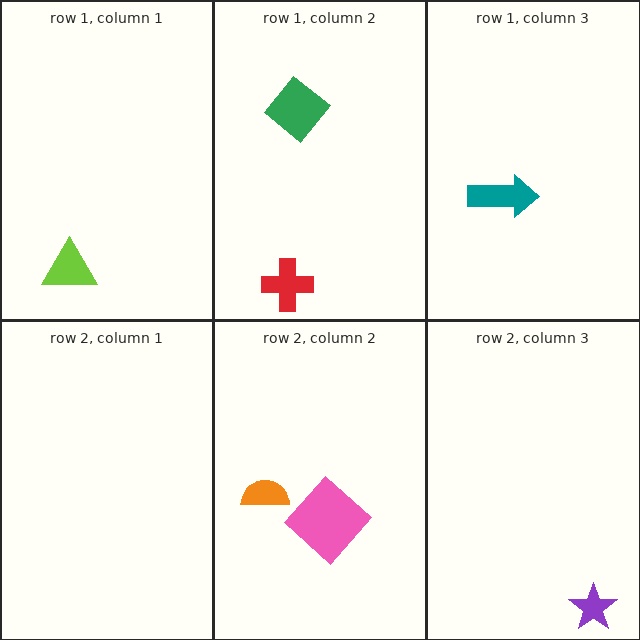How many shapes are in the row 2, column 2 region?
2.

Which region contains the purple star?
The row 2, column 3 region.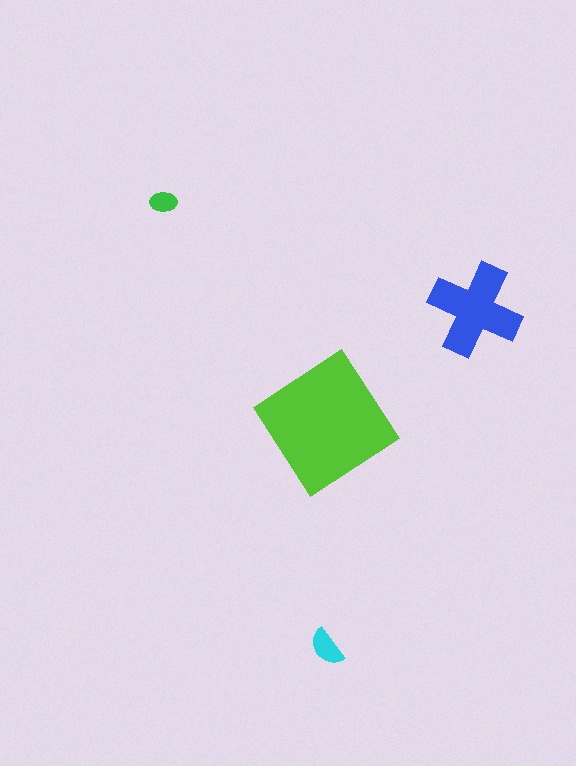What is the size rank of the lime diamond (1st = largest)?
1st.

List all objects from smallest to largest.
The green ellipse, the cyan semicircle, the blue cross, the lime diamond.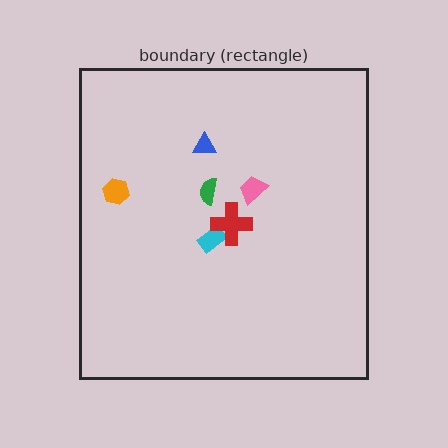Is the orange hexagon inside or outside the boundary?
Inside.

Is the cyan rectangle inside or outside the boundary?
Inside.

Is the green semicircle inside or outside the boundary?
Inside.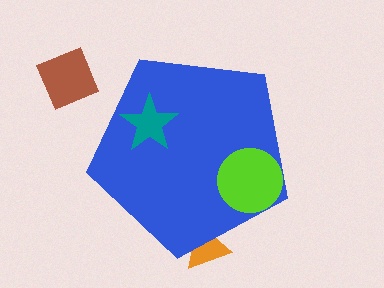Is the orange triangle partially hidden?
Yes, the orange triangle is partially hidden behind the blue pentagon.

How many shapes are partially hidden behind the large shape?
1 shape is partially hidden.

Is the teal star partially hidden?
No, the teal star is fully visible.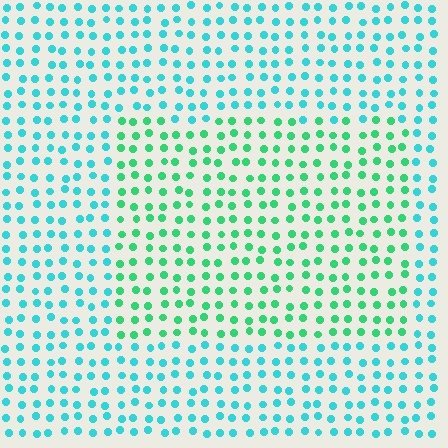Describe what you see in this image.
The image is filled with small cyan elements in a uniform arrangement. A rectangle-shaped region is visible where the elements are tinted to a slightly different hue, forming a subtle color boundary.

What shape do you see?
I see a rectangle.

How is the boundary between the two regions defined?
The boundary is defined purely by a slight shift in hue (about 36 degrees). Spacing, size, and orientation are identical on both sides.